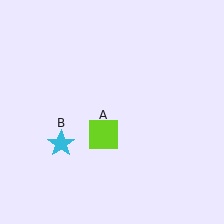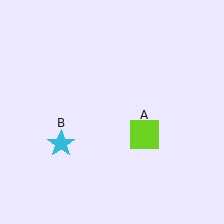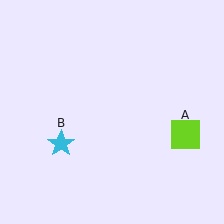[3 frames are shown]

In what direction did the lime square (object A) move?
The lime square (object A) moved right.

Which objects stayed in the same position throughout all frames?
Cyan star (object B) remained stationary.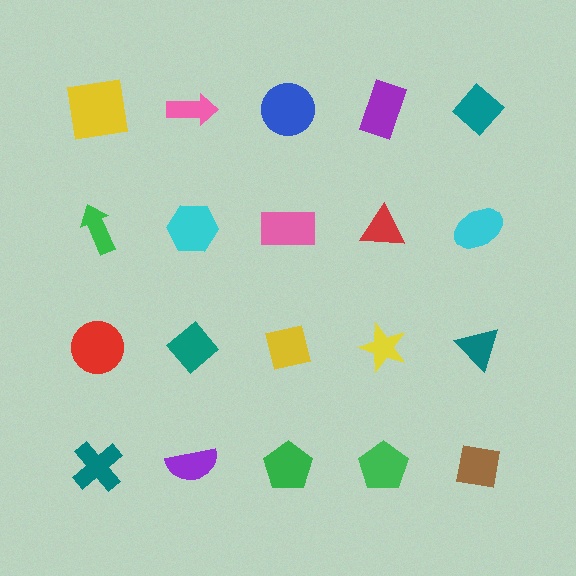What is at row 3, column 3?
A yellow square.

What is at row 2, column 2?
A cyan hexagon.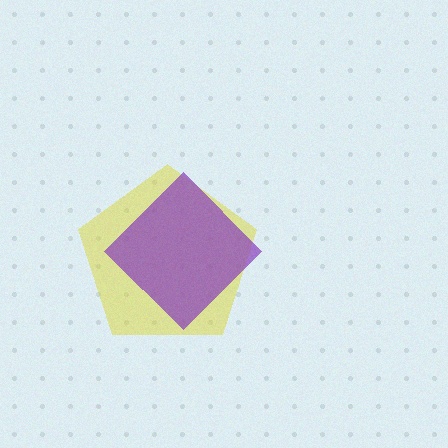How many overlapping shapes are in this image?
There are 2 overlapping shapes in the image.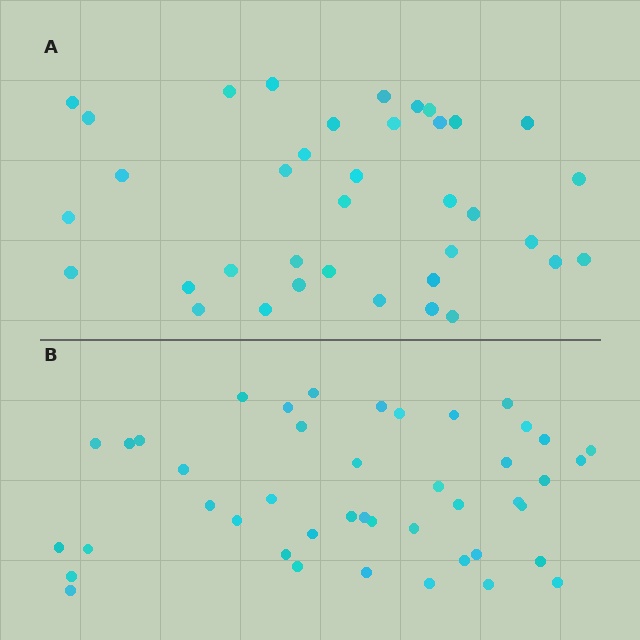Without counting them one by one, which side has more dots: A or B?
Region B (the bottom region) has more dots.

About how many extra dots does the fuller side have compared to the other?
Region B has roughly 8 or so more dots than region A.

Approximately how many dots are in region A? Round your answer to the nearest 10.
About 40 dots. (The exact count is 37, which rounds to 40.)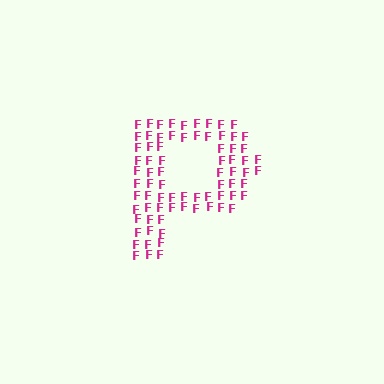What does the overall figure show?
The overall figure shows the letter P.